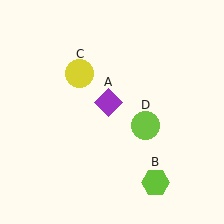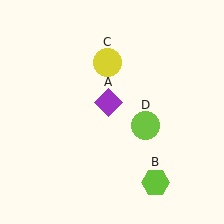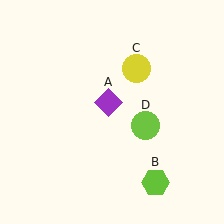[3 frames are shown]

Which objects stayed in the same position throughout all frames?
Purple diamond (object A) and lime hexagon (object B) and lime circle (object D) remained stationary.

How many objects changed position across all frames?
1 object changed position: yellow circle (object C).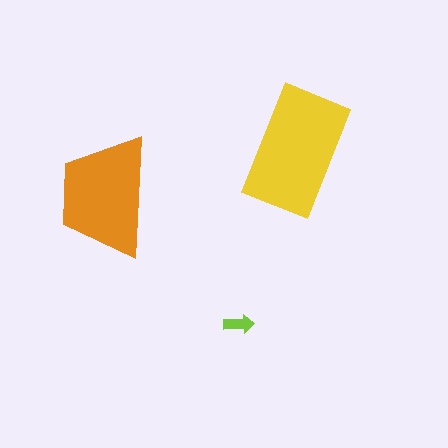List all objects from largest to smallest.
The yellow rectangle, the orange trapezoid, the lime arrow.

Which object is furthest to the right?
The yellow rectangle is rightmost.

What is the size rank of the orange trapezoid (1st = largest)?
2nd.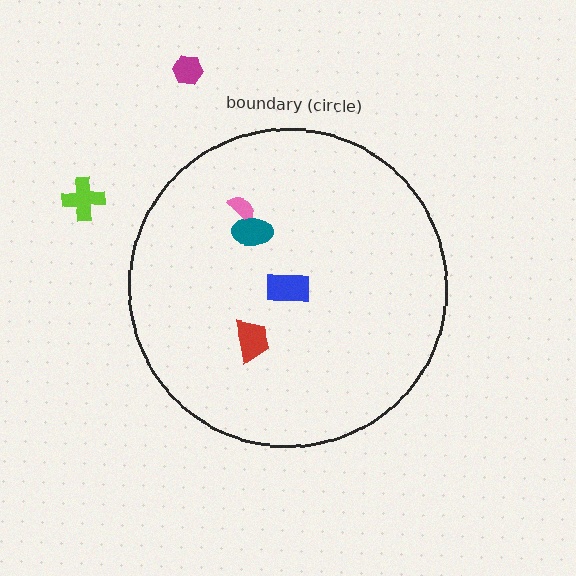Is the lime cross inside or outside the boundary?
Outside.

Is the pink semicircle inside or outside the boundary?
Inside.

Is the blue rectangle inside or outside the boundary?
Inside.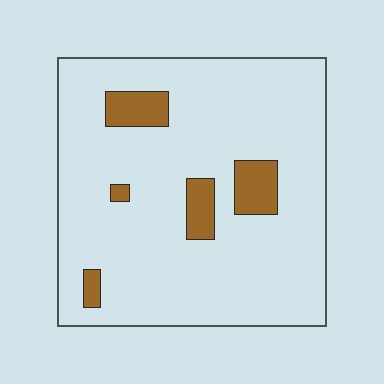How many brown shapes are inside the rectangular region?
5.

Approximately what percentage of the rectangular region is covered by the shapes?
Approximately 10%.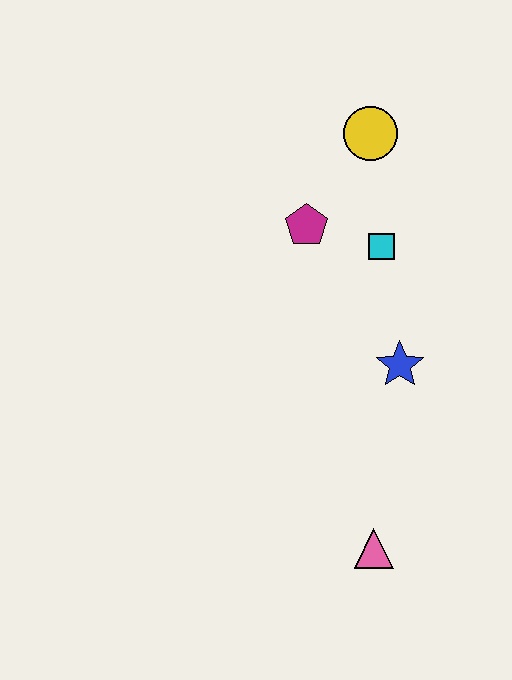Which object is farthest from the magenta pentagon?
The pink triangle is farthest from the magenta pentagon.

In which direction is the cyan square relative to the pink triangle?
The cyan square is above the pink triangle.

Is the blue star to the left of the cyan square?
No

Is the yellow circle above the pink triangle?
Yes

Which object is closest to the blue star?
The cyan square is closest to the blue star.